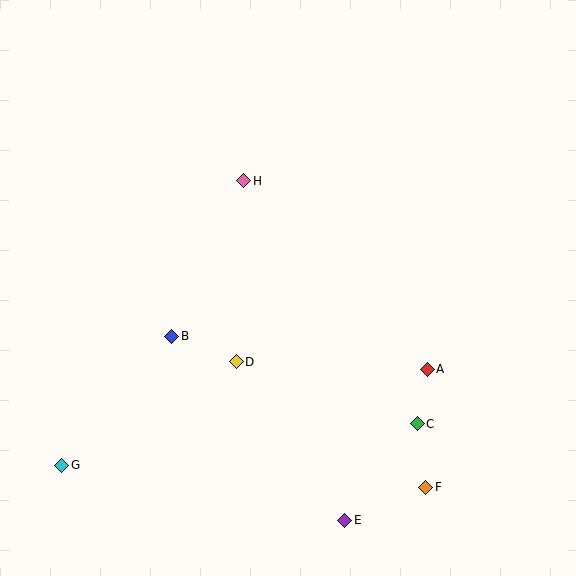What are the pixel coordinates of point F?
Point F is at (426, 487).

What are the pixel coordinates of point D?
Point D is at (236, 362).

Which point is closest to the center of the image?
Point D at (236, 362) is closest to the center.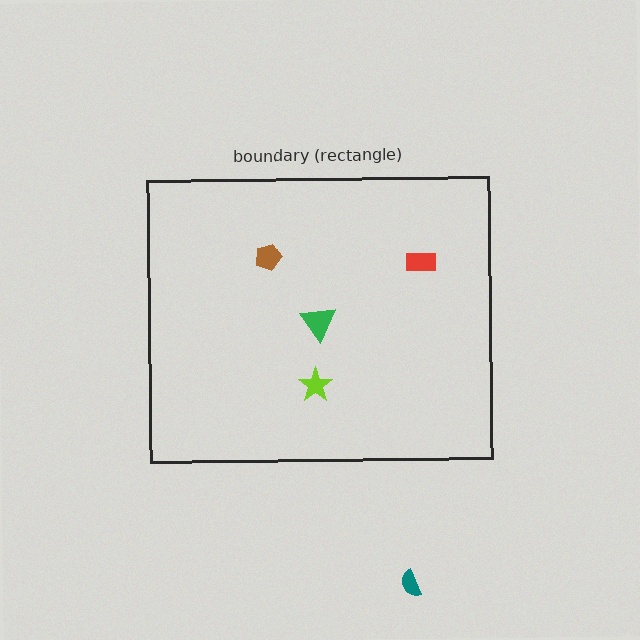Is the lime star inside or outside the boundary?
Inside.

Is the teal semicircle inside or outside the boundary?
Outside.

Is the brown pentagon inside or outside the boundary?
Inside.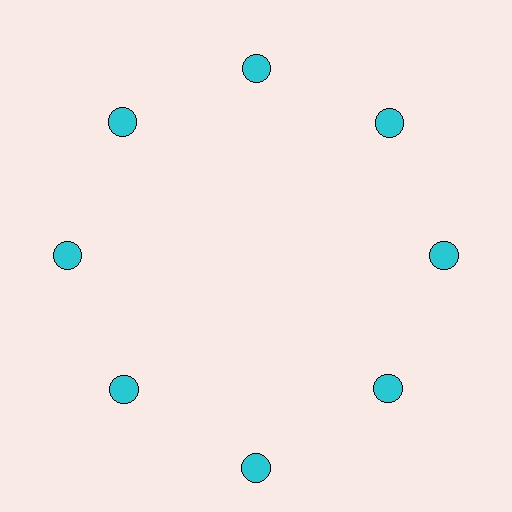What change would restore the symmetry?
The symmetry would be restored by moving it inward, back onto the ring so that all 8 circles sit at equal angles and equal distance from the center.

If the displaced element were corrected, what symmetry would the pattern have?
It would have 8-fold rotational symmetry — the pattern would map onto itself every 45 degrees.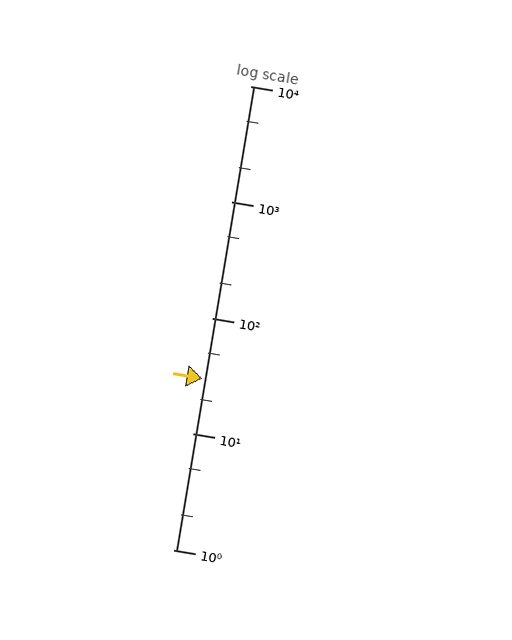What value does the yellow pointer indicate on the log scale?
The pointer indicates approximately 30.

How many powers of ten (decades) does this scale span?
The scale spans 4 decades, from 1 to 10000.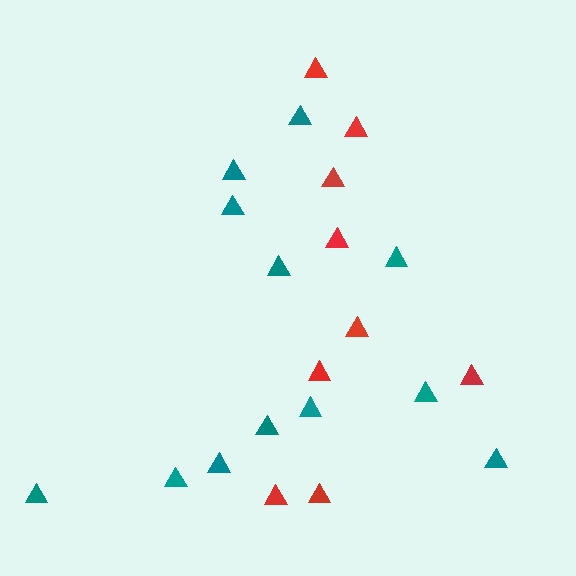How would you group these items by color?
There are 2 groups: one group of red triangles (9) and one group of teal triangles (12).